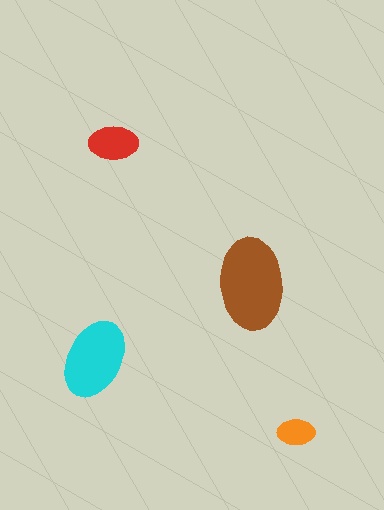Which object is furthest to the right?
The orange ellipse is rightmost.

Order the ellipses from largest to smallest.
the brown one, the cyan one, the red one, the orange one.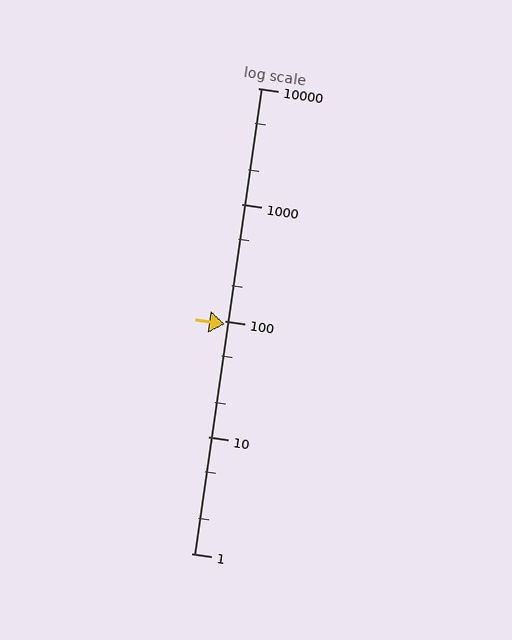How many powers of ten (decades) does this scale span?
The scale spans 4 decades, from 1 to 10000.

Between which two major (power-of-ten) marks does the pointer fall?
The pointer is between 10 and 100.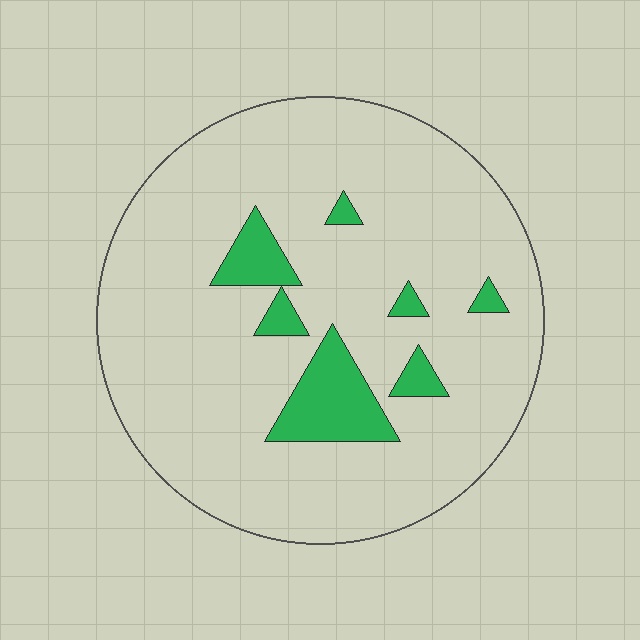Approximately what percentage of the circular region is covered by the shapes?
Approximately 10%.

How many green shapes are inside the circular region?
7.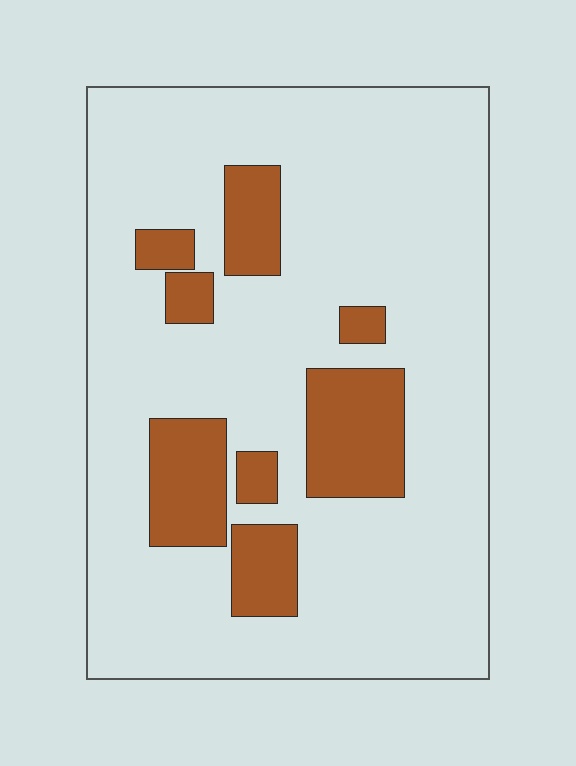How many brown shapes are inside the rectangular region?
8.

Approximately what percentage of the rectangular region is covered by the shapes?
Approximately 20%.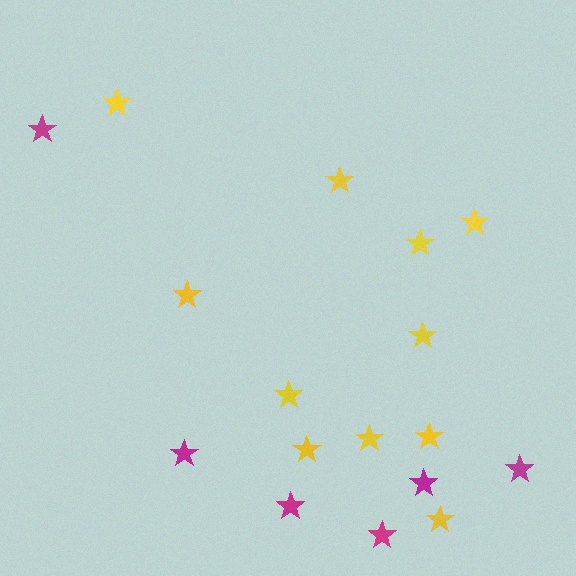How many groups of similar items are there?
There are 2 groups: one group of magenta stars (6) and one group of yellow stars (11).